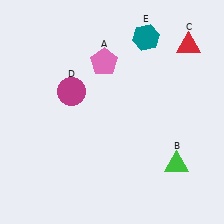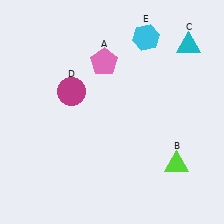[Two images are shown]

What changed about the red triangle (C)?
In Image 1, C is red. In Image 2, it changed to cyan.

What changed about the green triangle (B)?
In Image 1, B is green. In Image 2, it changed to lime.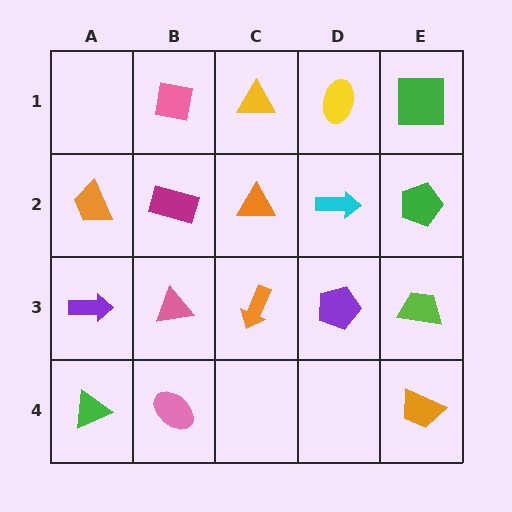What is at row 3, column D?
A purple pentagon.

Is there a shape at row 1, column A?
No, that cell is empty.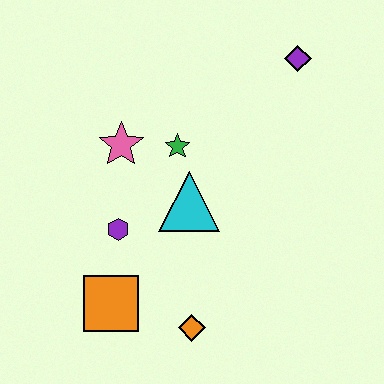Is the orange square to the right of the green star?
No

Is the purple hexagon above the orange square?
Yes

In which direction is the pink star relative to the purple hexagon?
The pink star is above the purple hexagon.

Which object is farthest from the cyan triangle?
The purple diamond is farthest from the cyan triangle.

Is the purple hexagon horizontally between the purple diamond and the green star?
No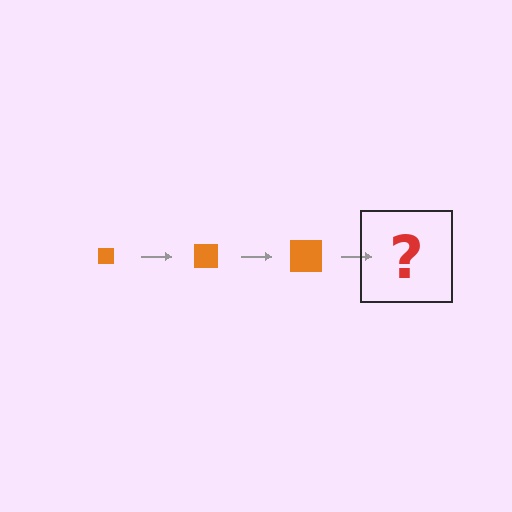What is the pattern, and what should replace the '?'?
The pattern is that the square gets progressively larger each step. The '?' should be an orange square, larger than the previous one.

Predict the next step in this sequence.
The next step is an orange square, larger than the previous one.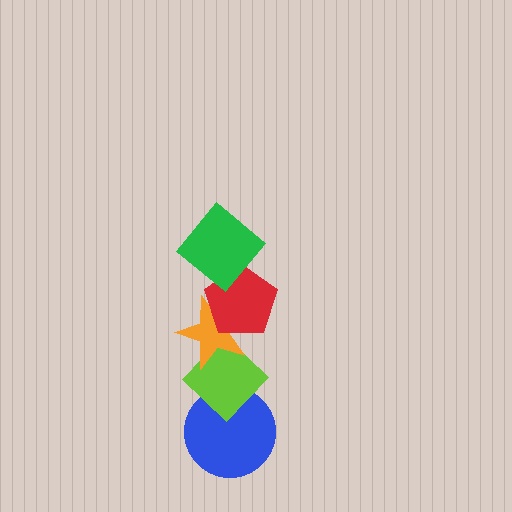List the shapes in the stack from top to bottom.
From top to bottom: the green diamond, the red pentagon, the orange star, the lime diamond, the blue circle.